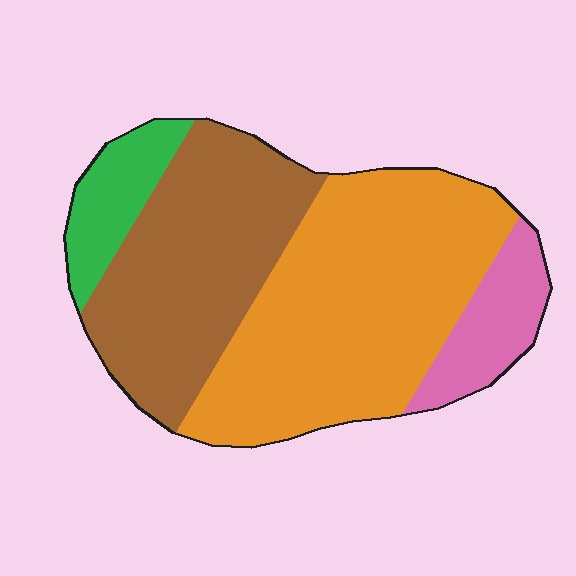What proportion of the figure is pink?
Pink covers about 10% of the figure.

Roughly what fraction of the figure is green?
Green takes up less than a quarter of the figure.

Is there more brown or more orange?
Orange.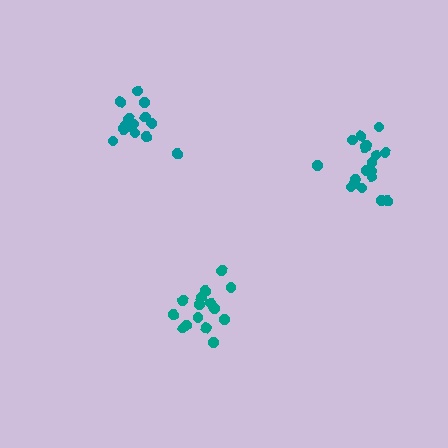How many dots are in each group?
Group 1: 17 dots, Group 2: 15 dots, Group 3: 14 dots (46 total).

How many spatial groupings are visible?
There are 3 spatial groupings.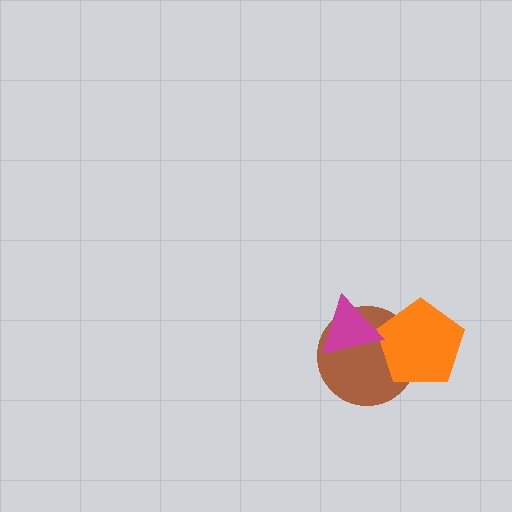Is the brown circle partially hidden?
Yes, it is partially covered by another shape.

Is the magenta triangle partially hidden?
No, no other shape covers it.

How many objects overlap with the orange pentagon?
2 objects overlap with the orange pentagon.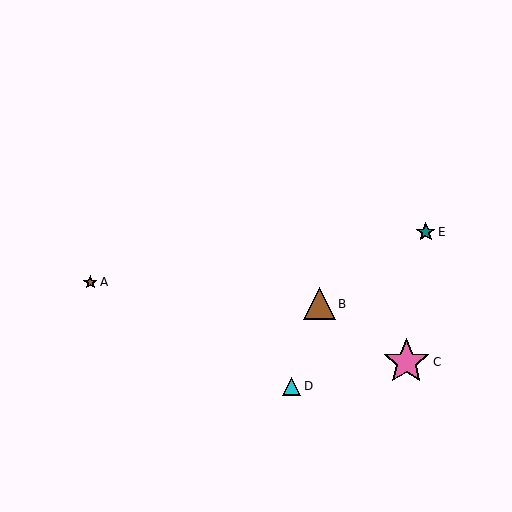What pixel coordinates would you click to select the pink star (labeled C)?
Click at (406, 362) to select the pink star C.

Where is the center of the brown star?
The center of the brown star is at (90, 282).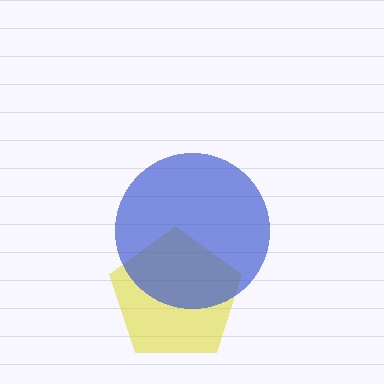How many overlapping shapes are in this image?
There are 2 overlapping shapes in the image.